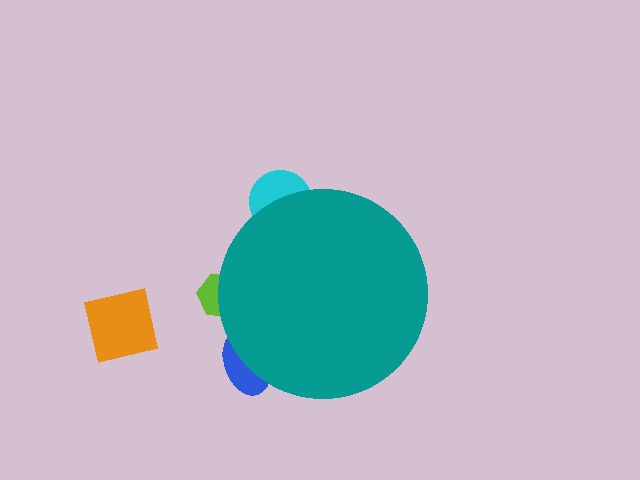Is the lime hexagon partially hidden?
Yes, the lime hexagon is partially hidden behind the teal circle.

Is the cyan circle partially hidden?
Yes, the cyan circle is partially hidden behind the teal circle.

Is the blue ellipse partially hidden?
Yes, the blue ellipse is partially hidden behind the teal circle.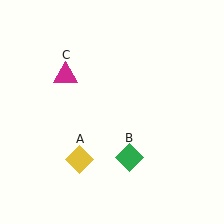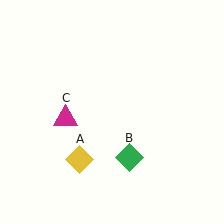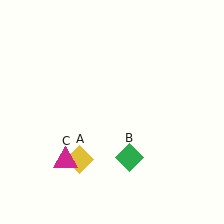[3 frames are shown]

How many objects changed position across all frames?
1 object changed position: magenta triangle (object C).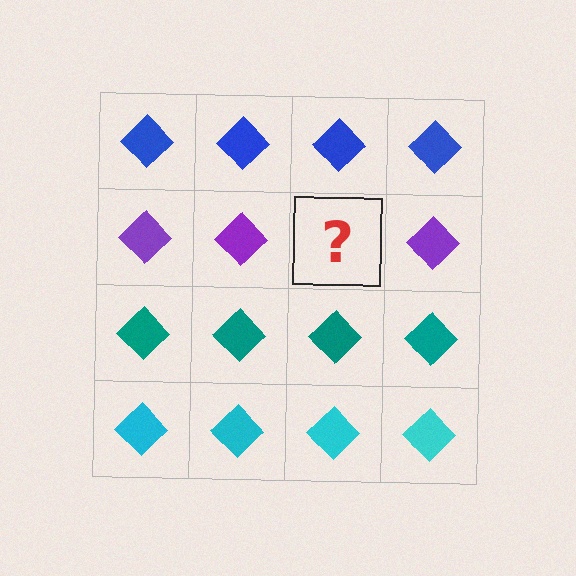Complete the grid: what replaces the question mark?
The question mark should be replaced with a purple diamond.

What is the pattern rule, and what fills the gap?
The rule is that each row has a consistent color. The gap should be filled with a purple diamond.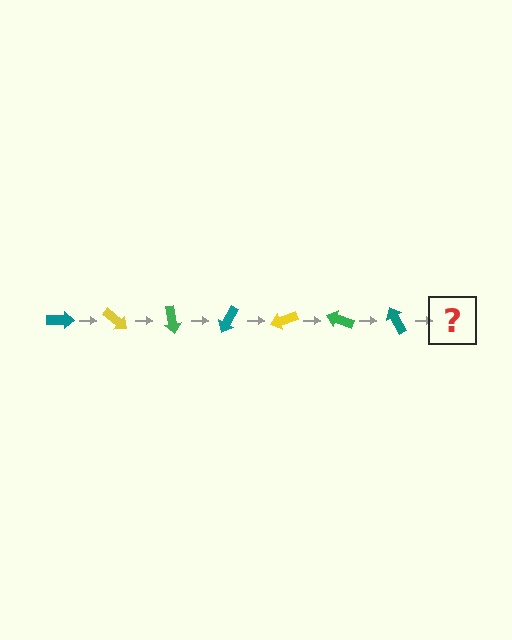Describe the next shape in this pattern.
It should be a yellow arrow, rotated 280 degrees from the start.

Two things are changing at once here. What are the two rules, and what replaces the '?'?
The two rules are that it rotates 40 degrees each step and the color cycles through teal, yellow, and green. The '?' should be a yellow arrow, rotated 280 degrees from the start.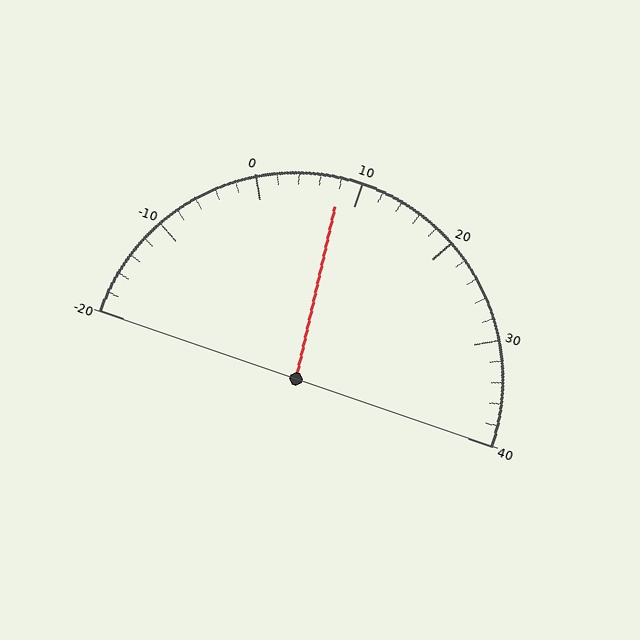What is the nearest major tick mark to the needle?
The nearest major tick mark is 10.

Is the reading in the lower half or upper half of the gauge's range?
The reading is in the lower half of the range (-20 to 40).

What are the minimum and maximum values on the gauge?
The gauge ranges from -20 to 40.